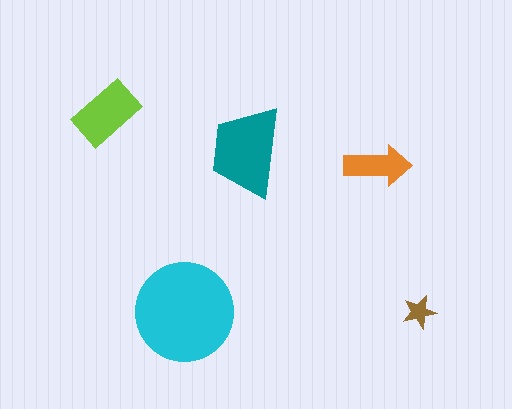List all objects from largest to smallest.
The cyan circle, the teal trapezoid, the lime rectangle, the orange arrow, the brown star.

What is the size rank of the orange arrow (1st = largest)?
4th.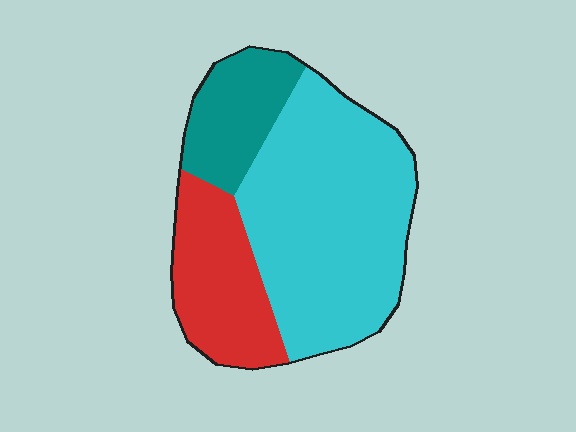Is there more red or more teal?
Red.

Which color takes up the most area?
Cyan, at roughly 60%.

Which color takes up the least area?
Teal, at roughly 20%.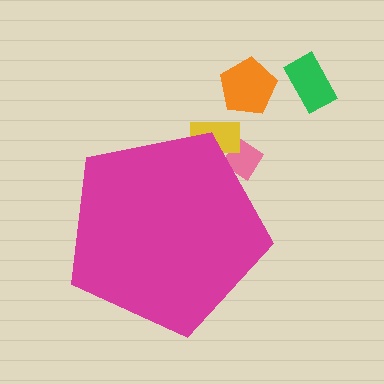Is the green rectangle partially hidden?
No, the green rectangle is fully visible.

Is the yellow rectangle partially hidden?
Yes, the yellow rectangle is partially hidden behind the magenta pentagon.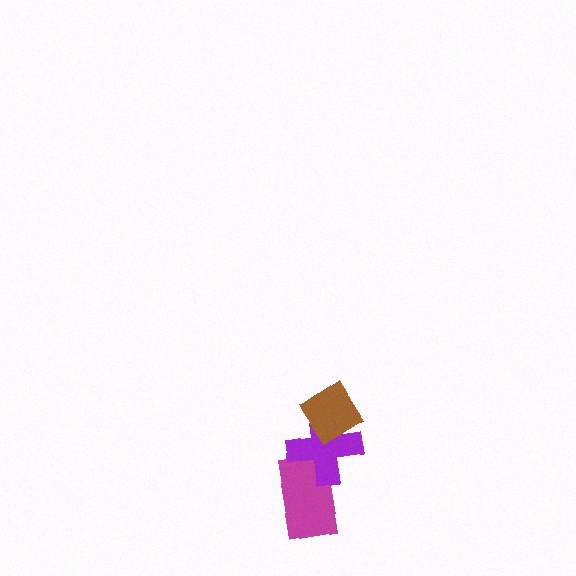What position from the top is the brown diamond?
The brown diamond is 1st from the top.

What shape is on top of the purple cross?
The brown diamond is on top of the purple cross.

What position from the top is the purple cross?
The purple cross is 2nd from the top.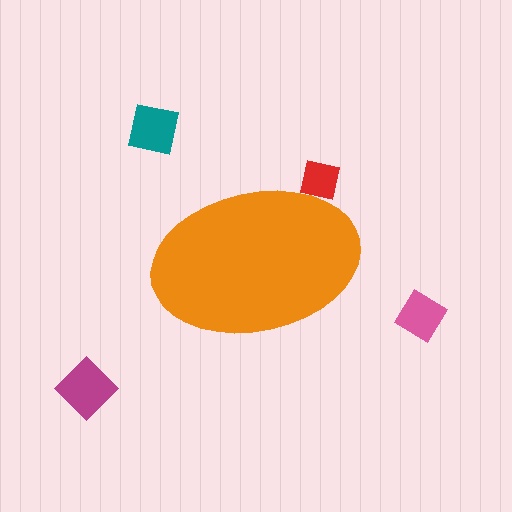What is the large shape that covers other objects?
An orange ellipse.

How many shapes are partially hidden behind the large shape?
1 shape is partially hidden.